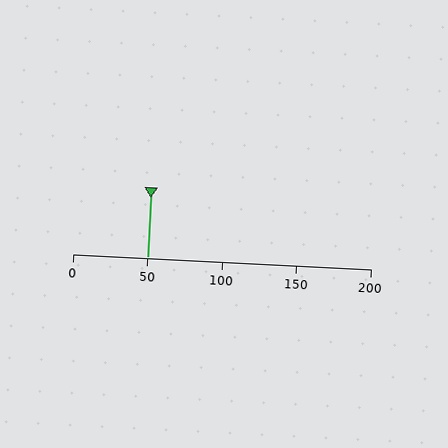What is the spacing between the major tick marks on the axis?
The major ticks are spaced 50 apart.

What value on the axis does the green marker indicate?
The marker indicates approximately 50.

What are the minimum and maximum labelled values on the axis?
The axis runs from 0 to 200.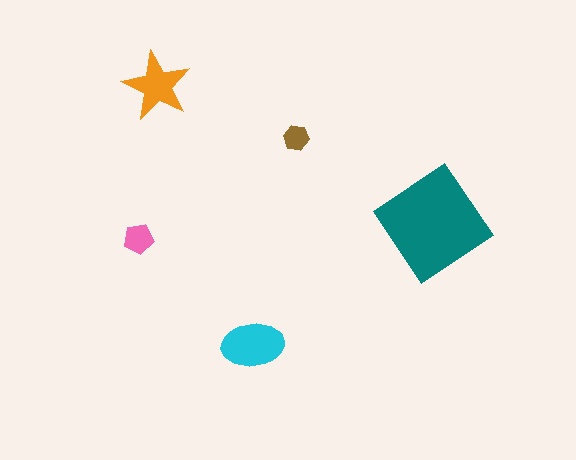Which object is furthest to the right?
The teal diamond is rightmost.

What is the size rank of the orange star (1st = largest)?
3rd.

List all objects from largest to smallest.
The teal diamond, the cyan ellipse, the orange star, the pink pentagon, the brown hexagon.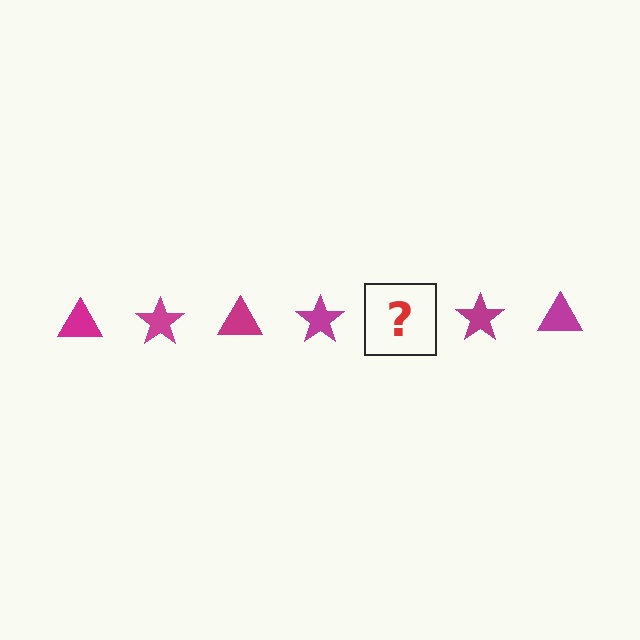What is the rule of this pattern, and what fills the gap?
The rule is that the pattern cycles through triangle, star shapes in magenta. The gap should be filled with a magenta triangle.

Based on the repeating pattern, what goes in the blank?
The blank should be a magenta triangle.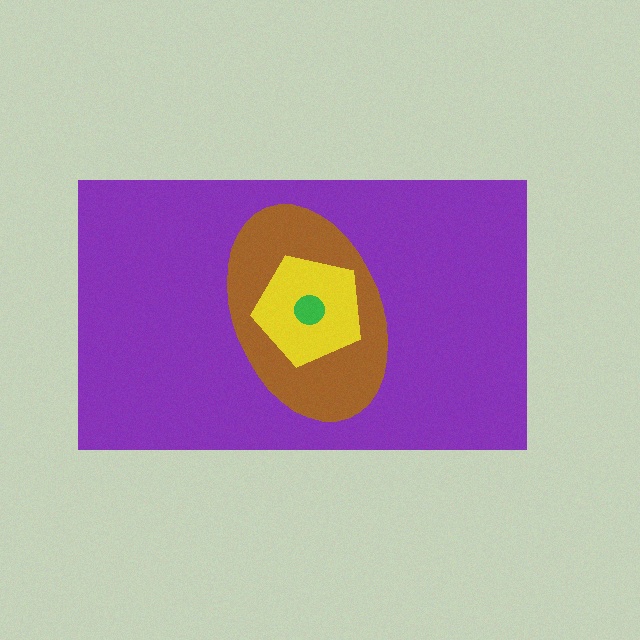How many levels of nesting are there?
4.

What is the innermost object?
The green circle.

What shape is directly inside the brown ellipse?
The yellow pentagon.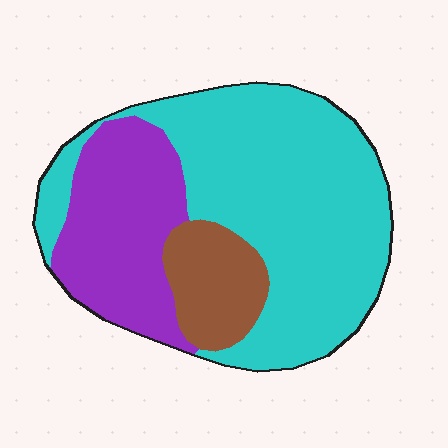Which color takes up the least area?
Brown, at roughly 15%.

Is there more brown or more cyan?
Cyan.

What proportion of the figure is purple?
Purple covers roughly 25% of the figure.